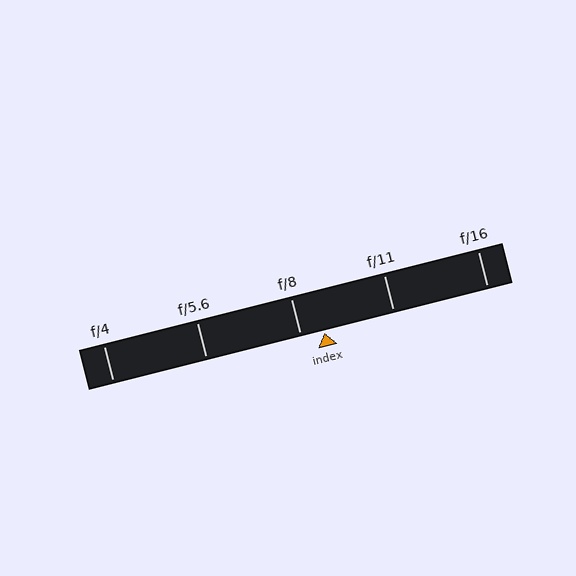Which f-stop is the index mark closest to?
The index mark is closest to f/8.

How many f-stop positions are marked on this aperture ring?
There are 5 f-stop positions marked.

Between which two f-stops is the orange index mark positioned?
The index mark is between f/8 and f/11.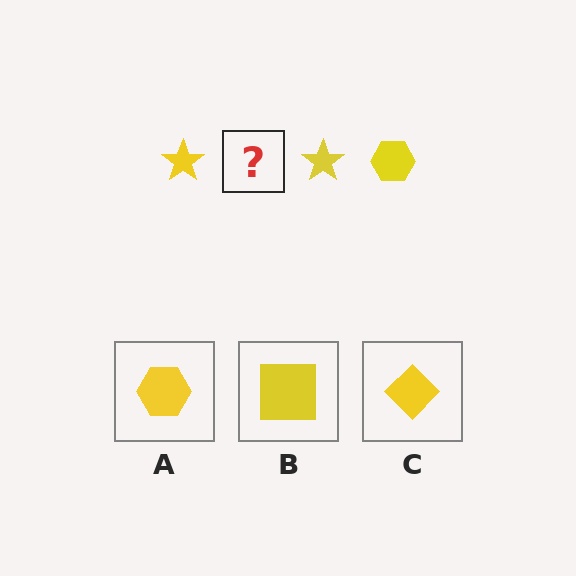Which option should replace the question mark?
Option A.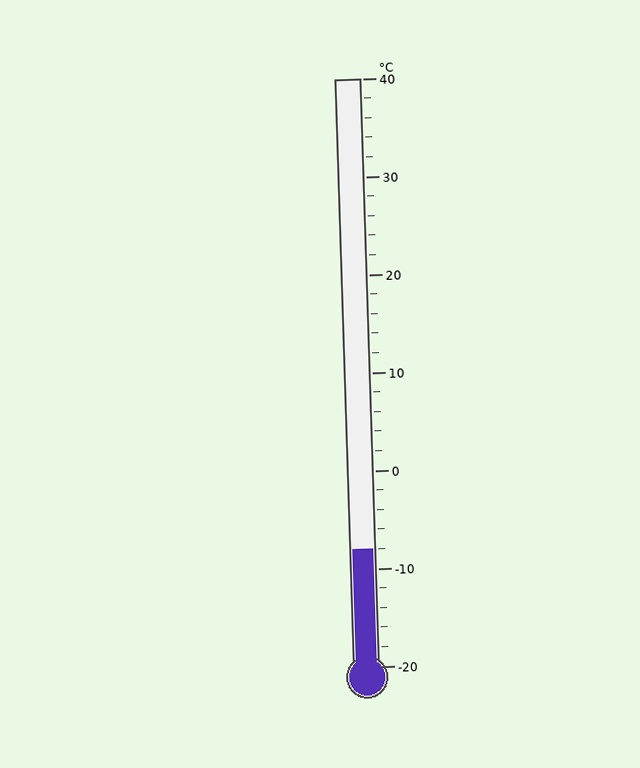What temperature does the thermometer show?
The thermometer shows approximately -8°C.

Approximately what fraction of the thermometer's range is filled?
The thermometer is filled to approximately 20% of its range.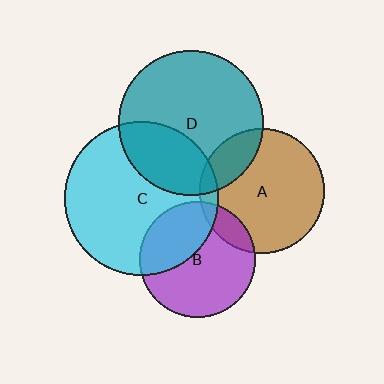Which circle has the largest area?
Circle C (cyan).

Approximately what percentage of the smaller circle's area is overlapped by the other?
Approximately 10%.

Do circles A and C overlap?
Yes.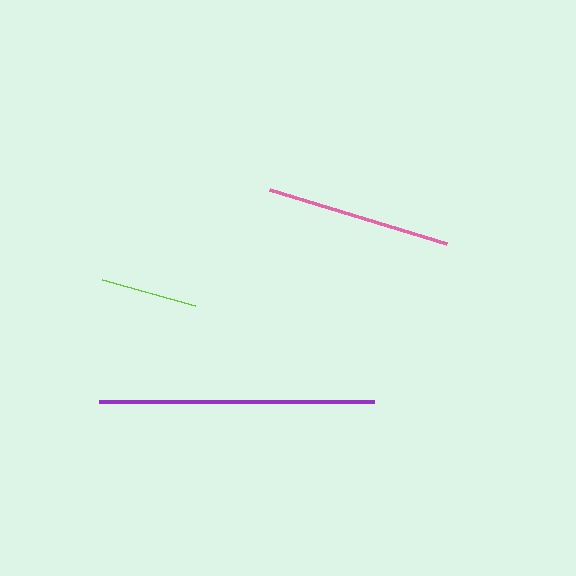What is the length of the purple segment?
The purple segment is approximately 274 pixels long.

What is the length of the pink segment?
The pink segment is approximately 185 pixels long.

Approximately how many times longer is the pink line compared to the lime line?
The pink line is approximately 1.9 times the length of the lime line.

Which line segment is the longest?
The purple line is the longest at approximately 274 pixels.